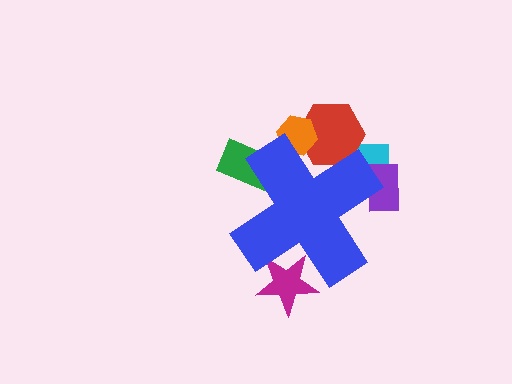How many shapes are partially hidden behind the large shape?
6 shapes are partially hidden.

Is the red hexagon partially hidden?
Yes, the red hexagon is partially hidden behind the blue cross.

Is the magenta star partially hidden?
Yes, the magenta star is partially hidden behind the blue cross.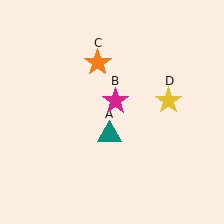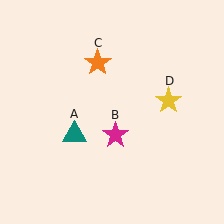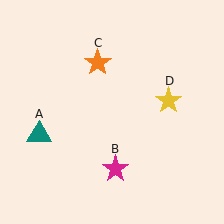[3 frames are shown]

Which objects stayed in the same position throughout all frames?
Orange star (object C) and yellow star (object D) remained stationary.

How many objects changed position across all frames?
2 objects changed position: teal triangle (object A), magenta star (object B).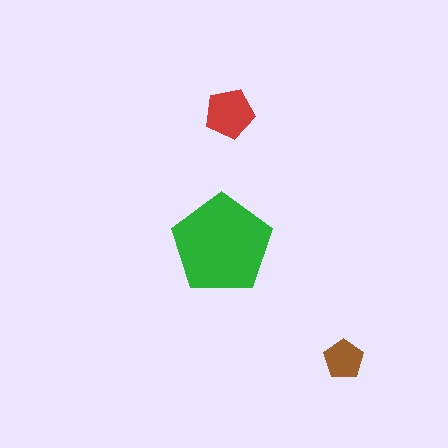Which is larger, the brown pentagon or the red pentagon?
The red one.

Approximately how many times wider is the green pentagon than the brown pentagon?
About 2.5 times wider.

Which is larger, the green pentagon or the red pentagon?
The green one.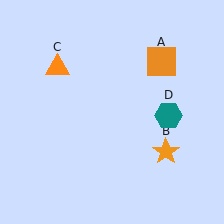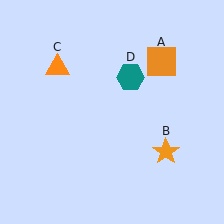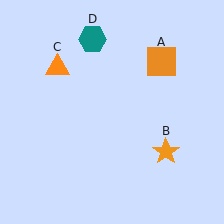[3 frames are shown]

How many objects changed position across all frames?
1 object changed position: teal hexagon (object D).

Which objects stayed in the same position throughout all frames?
Orange square (object A) and orange star (object B) and orange triangle (object C) remained stationary.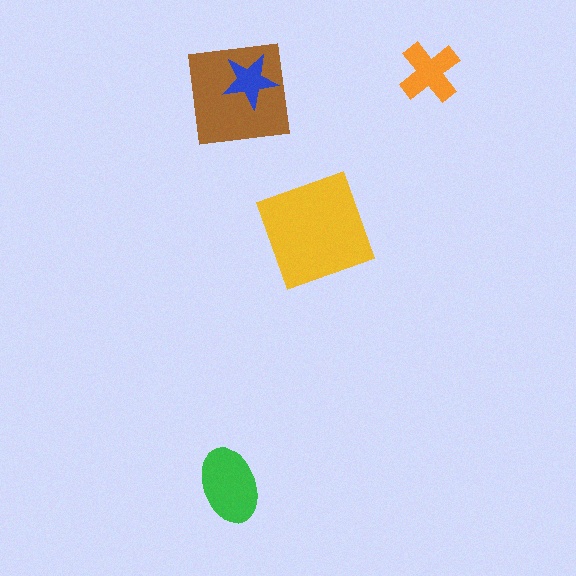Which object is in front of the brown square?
The blue star is in front of the brown square.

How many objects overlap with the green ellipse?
0 objects overlap with the green ellipse.